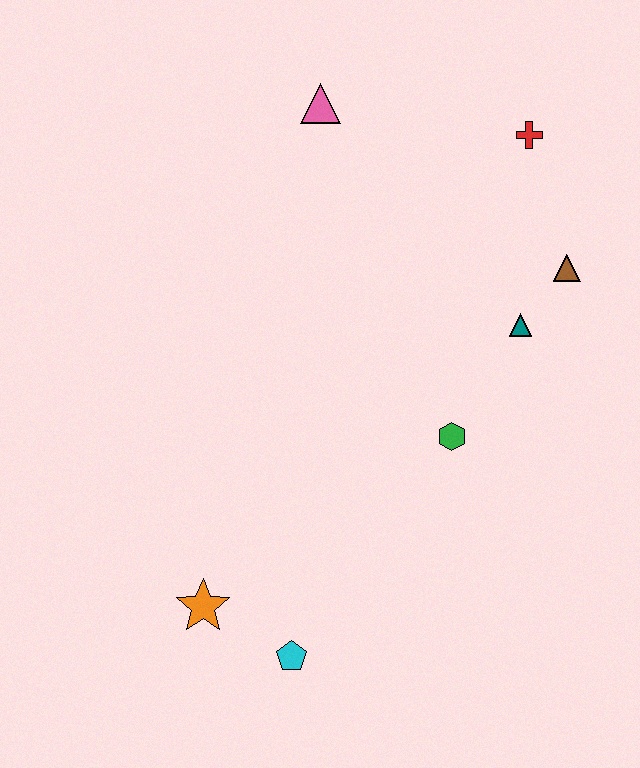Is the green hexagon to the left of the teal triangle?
Yes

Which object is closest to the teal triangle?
The brown triangle is closest to the teal triangle.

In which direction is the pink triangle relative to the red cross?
The pink triangle is to the left of the red cross.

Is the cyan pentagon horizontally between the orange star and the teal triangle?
Yes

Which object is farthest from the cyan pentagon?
The red cross is farthest from the cyan pentagon.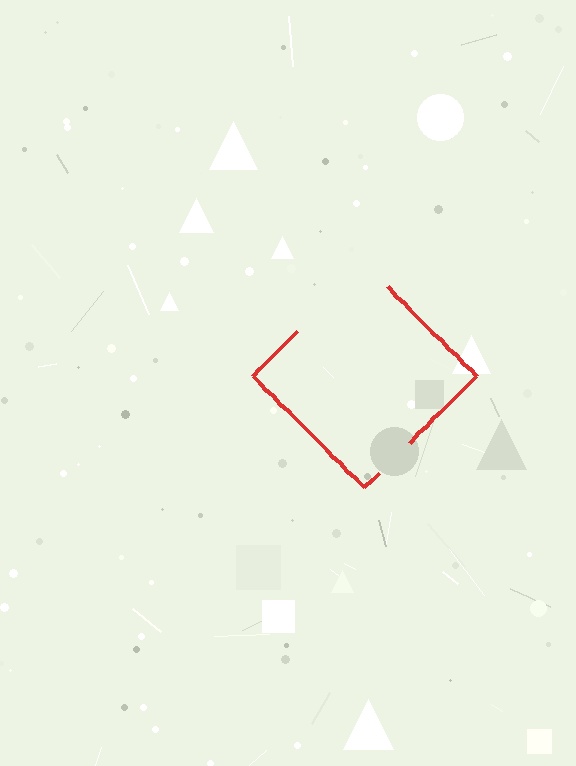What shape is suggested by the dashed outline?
The dashed outline suggests a diamond.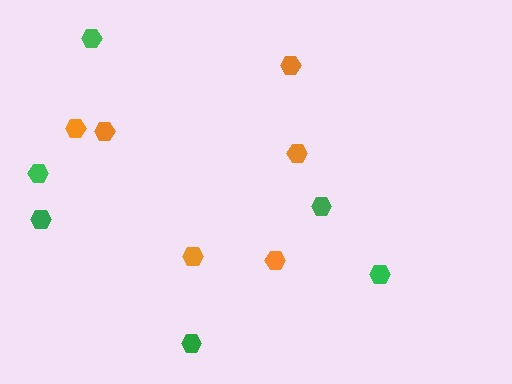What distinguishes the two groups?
There are 2 groups: one group of green hexagons (6) and one group of orange hexagons (6).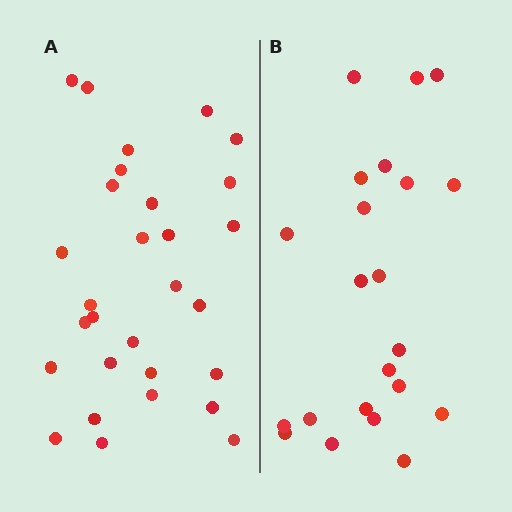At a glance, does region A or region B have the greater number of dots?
Region A (the left region) has more dots.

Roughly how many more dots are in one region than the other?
Region A has roughly 8 or so more dots than region B.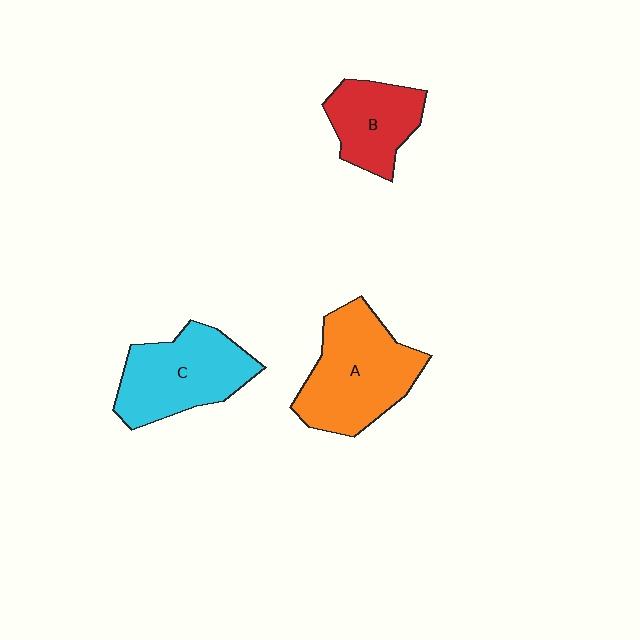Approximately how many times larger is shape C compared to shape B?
Approximately 1.4 times.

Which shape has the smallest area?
Shape B (red).